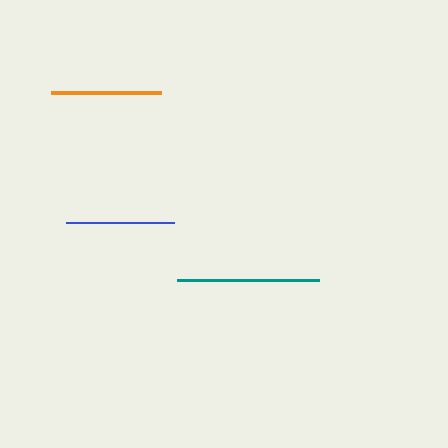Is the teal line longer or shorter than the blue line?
The teal line is longer than the blue line.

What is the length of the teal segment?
The teal segment is approximately 142 pixels long.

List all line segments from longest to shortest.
From longest to shortest: teal, orange, blue.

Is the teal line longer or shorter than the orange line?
The teal line is longer than the orange line.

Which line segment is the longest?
The teal line is the longest at approximately 142 pixels.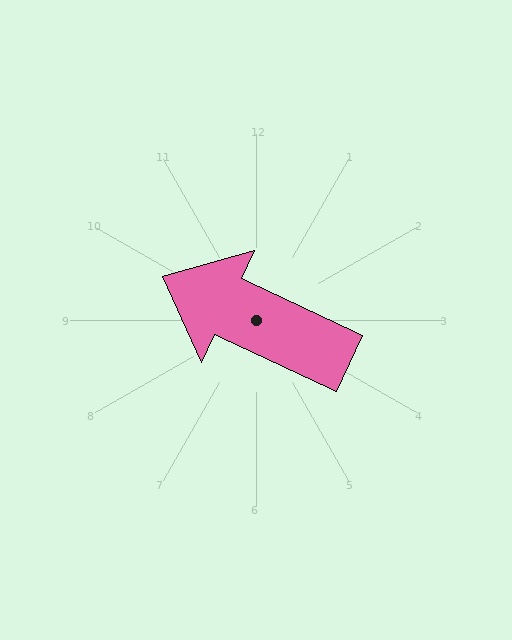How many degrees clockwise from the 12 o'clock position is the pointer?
Approximately 295 degrees.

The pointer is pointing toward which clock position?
Roughly 10 o'clock.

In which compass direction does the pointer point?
Northwest.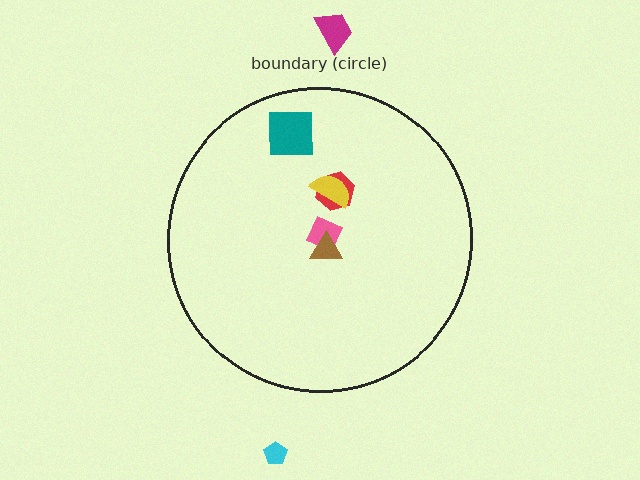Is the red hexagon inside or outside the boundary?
Inside.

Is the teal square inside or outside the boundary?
Inside.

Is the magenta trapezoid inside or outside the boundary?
Outside.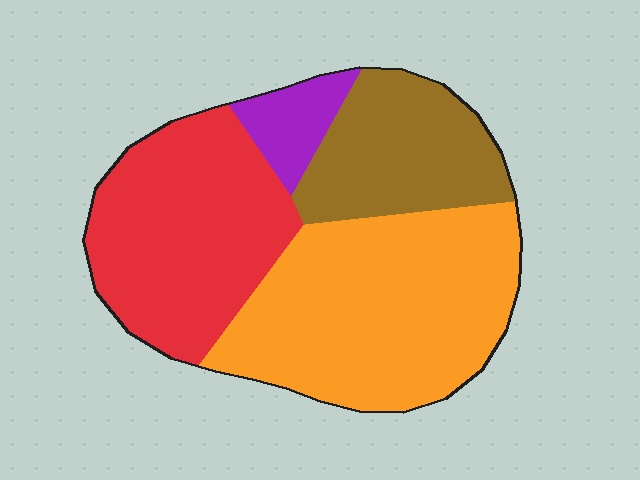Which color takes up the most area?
Orange, at roughly 40%.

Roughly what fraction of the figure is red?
Red takes up between a sixth and a third of the figure.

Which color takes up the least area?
Purple, at roughly 5%.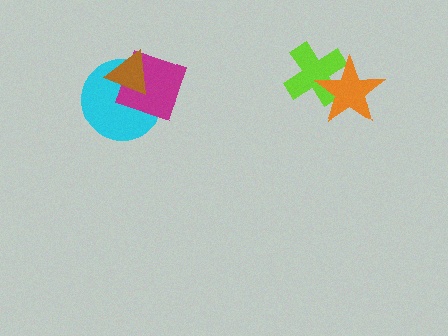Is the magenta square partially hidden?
Yes, it is partially covered by another shape.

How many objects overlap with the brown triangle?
2 objects overlap with the brown triangle.